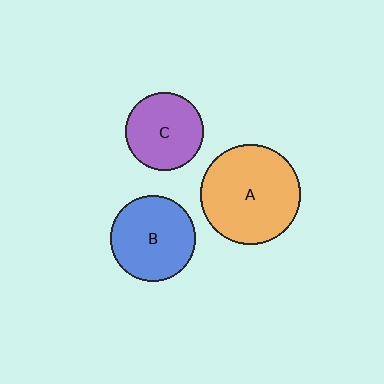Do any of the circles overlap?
No, none of the circles overlap.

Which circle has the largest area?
Circle A (orange).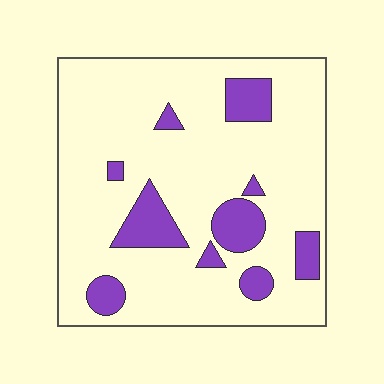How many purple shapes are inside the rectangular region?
10.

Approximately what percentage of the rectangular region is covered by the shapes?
Approximately 15%.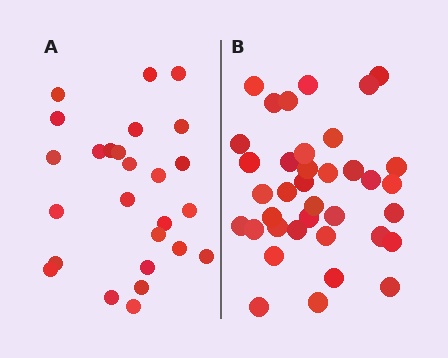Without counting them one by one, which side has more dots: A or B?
Region B (the right region) has more dots.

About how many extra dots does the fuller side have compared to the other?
Region B has roughly 12 or so more dots than region A.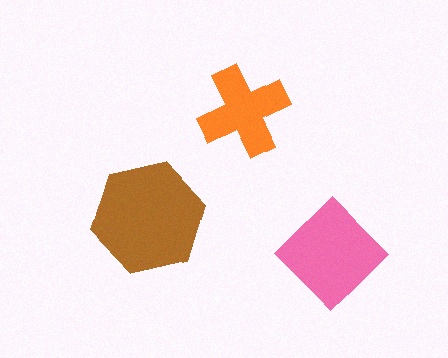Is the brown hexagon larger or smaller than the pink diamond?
Larger.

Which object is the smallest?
The orange cross.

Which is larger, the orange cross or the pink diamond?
The pink diamond.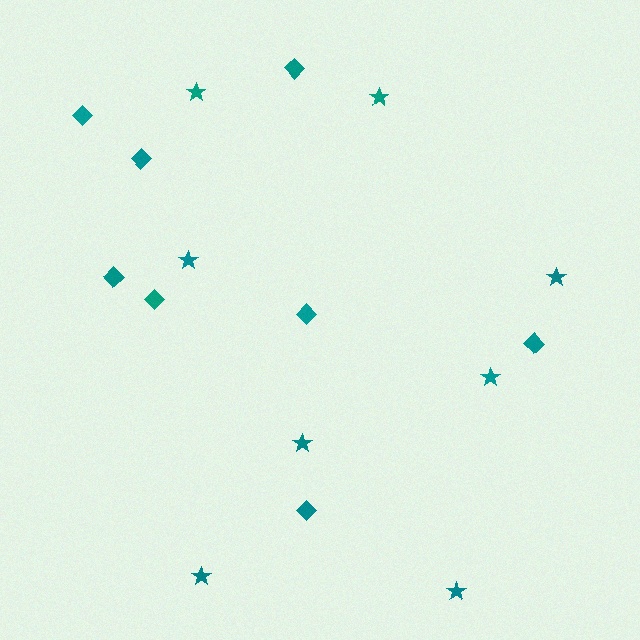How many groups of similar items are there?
There are 2 groups: one group of stars (8) and one group of diamonds (8).